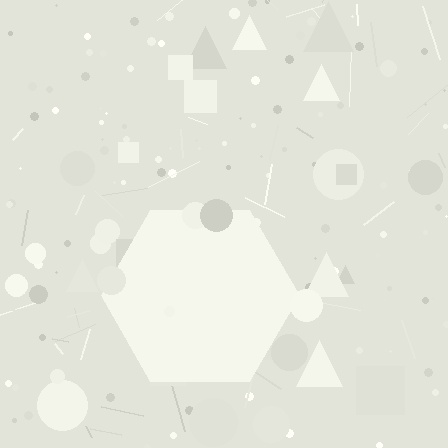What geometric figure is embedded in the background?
A hexagon is embedded in the background.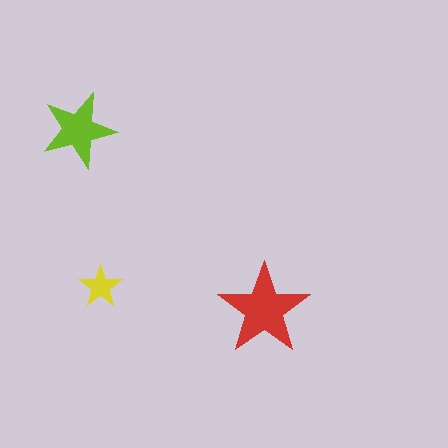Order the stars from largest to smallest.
the red one, the lime one, the yellow one.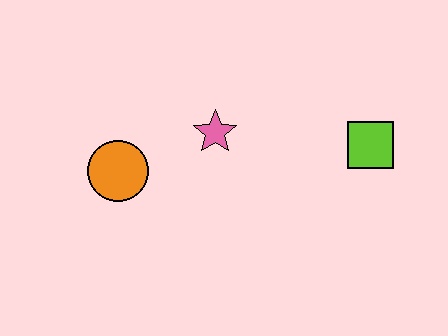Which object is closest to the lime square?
The pink star is closest to the lime square.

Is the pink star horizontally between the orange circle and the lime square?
Yes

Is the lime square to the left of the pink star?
No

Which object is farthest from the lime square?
The orange circle is farthest from the lime square.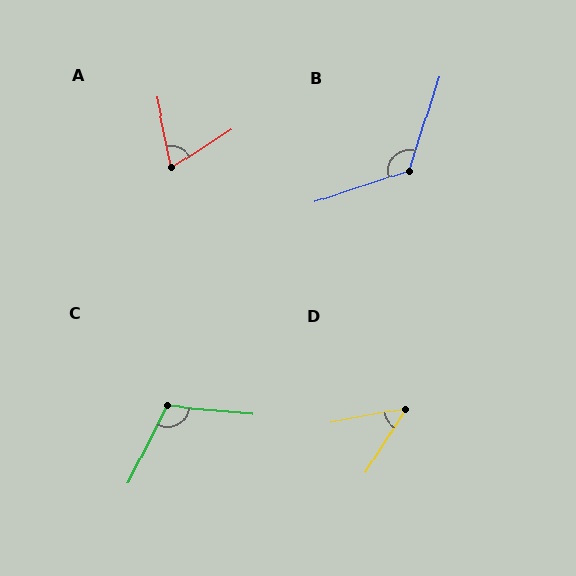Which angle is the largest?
B, at approximately 126 degrees.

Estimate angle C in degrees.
Approximately 111 degrees.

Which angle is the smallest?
D, at approximately 48 degrees.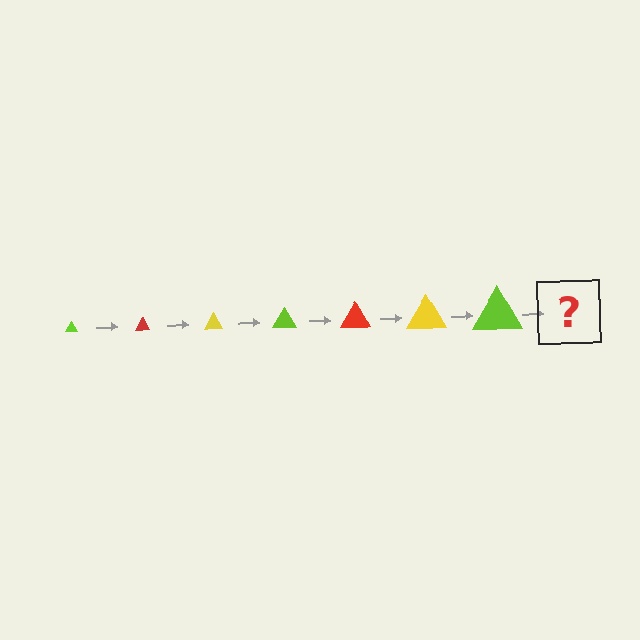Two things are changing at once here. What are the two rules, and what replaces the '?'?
The two rules are that the triangle grows larger each step and the color cycles through lime, red, and yellow. The '?' should be a red triangle, larger than the previous one.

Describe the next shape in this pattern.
It should be a red triangle, larger than the previous one.